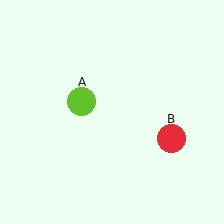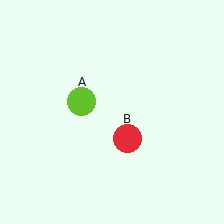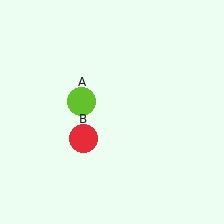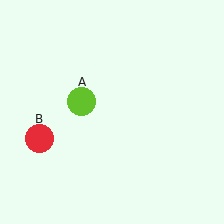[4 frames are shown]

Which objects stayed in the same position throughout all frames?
Lime circle (object A) remained stationary.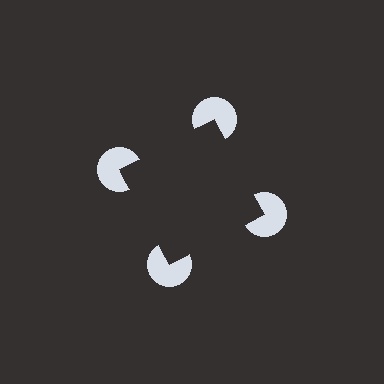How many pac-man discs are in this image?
There are 4 — one at each vertex of the illusory square.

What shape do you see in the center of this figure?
An illusory square — its edges are inferred from the aligned wedge cuts in the pac-man discs, not physically drawn.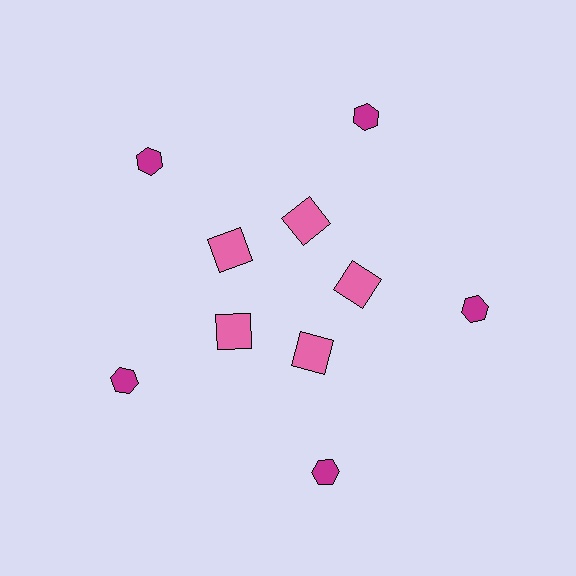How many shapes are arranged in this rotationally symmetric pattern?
There are 10 shapes, arranged in 5 groups of 2.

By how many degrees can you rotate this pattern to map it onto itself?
The pattern maps onto itself every 72 degrees of rotation.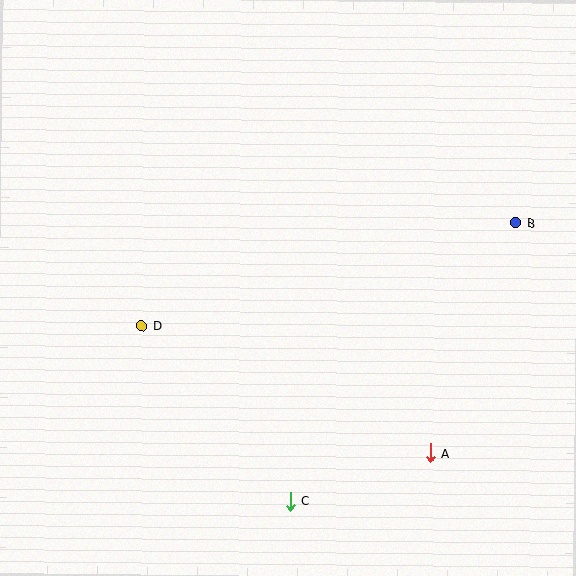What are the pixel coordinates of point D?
Point D is at (141, 326).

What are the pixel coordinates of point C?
Point C is at (290, 501).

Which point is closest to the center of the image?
Point D at (141, 326) is closest to the center.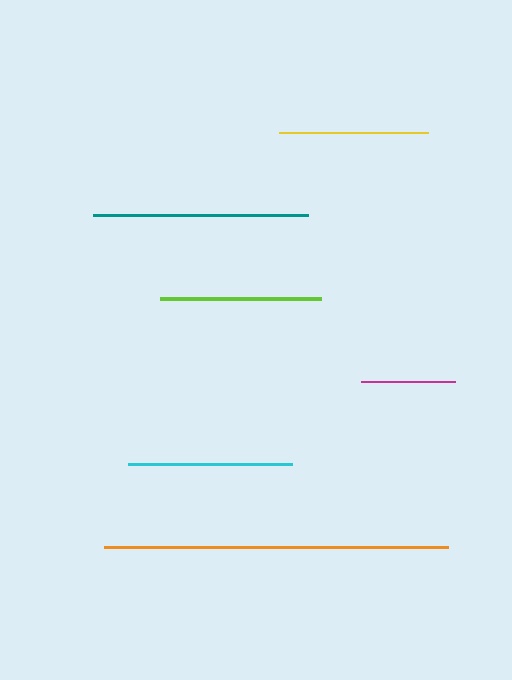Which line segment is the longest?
The orange line is the longest at approximately 344 pixels.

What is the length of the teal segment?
The teal segment is approximately 215 pixels long.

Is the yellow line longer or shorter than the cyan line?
The cyan line is longer than the yellow line.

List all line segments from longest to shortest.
From longest to shortest: orange, teal, cyan, lime, yellow, magenta.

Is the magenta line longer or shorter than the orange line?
The orange line is longer than the magenta line.